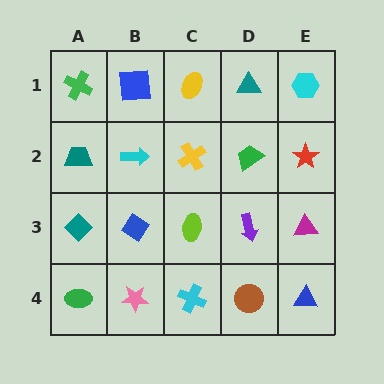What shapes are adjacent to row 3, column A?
A teal trapezoid (row 2, column A), a green ellipse (row 4, column A), a blue diamond (row 3, column B).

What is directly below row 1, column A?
A teal trapezoid.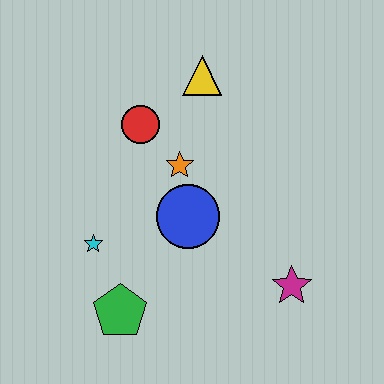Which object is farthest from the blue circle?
The yellow triangle is farthest from the blue circle.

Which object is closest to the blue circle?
The orange star is closest to the blue circle.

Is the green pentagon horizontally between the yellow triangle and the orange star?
No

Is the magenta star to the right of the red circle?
Yes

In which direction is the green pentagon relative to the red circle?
The green pentagon is below the red circle.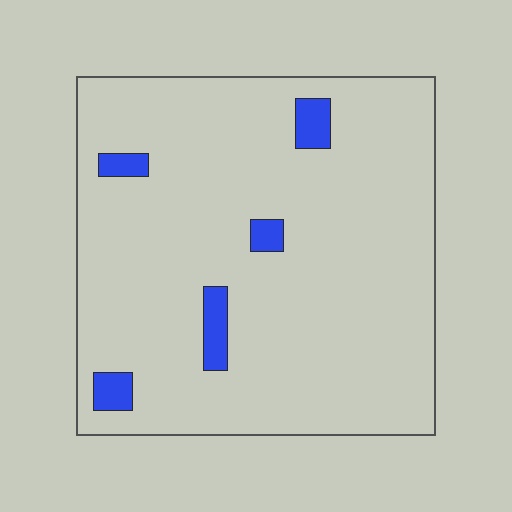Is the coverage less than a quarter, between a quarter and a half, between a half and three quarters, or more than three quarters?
Less than a quarter.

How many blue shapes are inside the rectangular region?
5.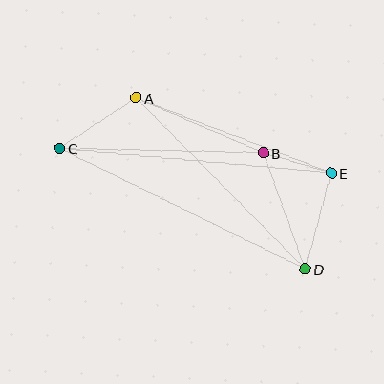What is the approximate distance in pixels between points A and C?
The distance between A and C is approximately 92 pixels.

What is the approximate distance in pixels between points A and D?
The distance between A and D is approximately 240 pixels.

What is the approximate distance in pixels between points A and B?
The distance between A and B is approximately 138 pixels.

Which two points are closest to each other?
Points B and E are closest to each other.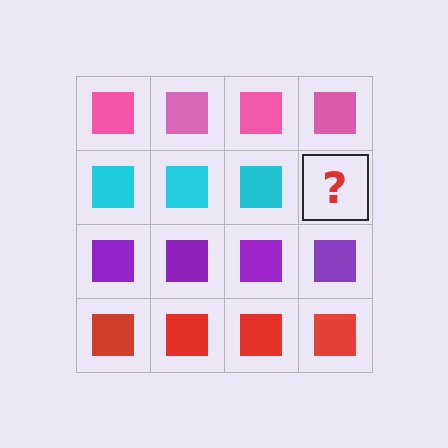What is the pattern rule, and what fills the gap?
The rule is that each row has a consistent color. The gap should be filled with a cyan square.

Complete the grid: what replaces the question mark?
The question mark should be replaced with a cyan square.